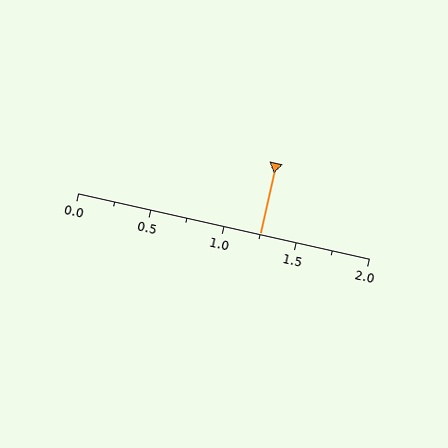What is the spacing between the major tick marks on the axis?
The major ticks are spaced 0.5 apart.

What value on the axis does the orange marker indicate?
The marker indicates approximately 1.25.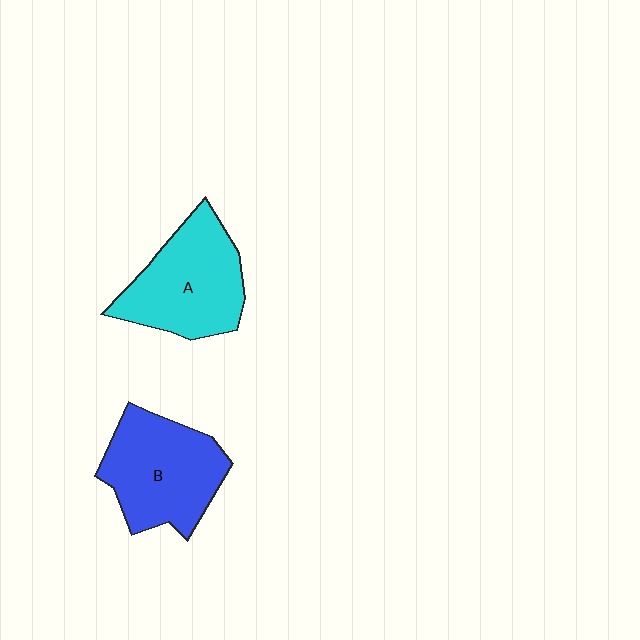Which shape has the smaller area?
Shape A (cyan).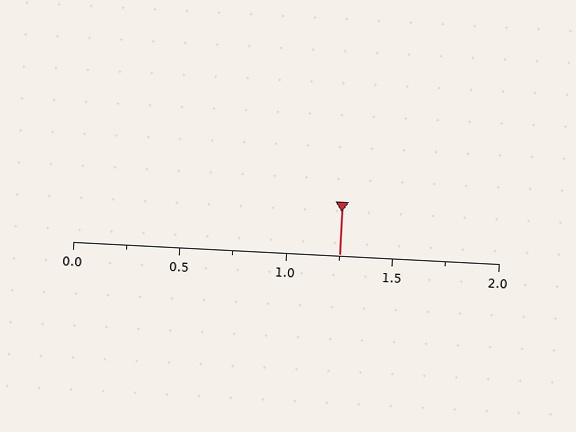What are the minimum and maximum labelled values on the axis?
The axis runs from 0.0 to 2.0.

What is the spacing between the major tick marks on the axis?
The major ticks are spaced 0.5 apart.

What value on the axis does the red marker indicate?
The marker indicates approximately 1.25.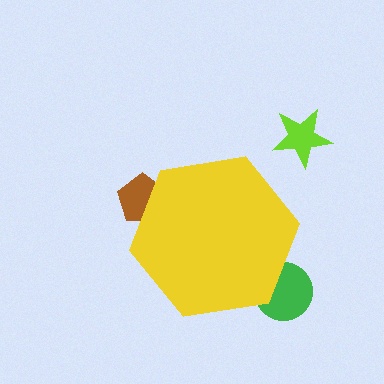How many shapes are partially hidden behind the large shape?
2 shapes are partially hidden.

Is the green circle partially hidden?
Yes, the green circle is partially hidden behind the yellow hexagon.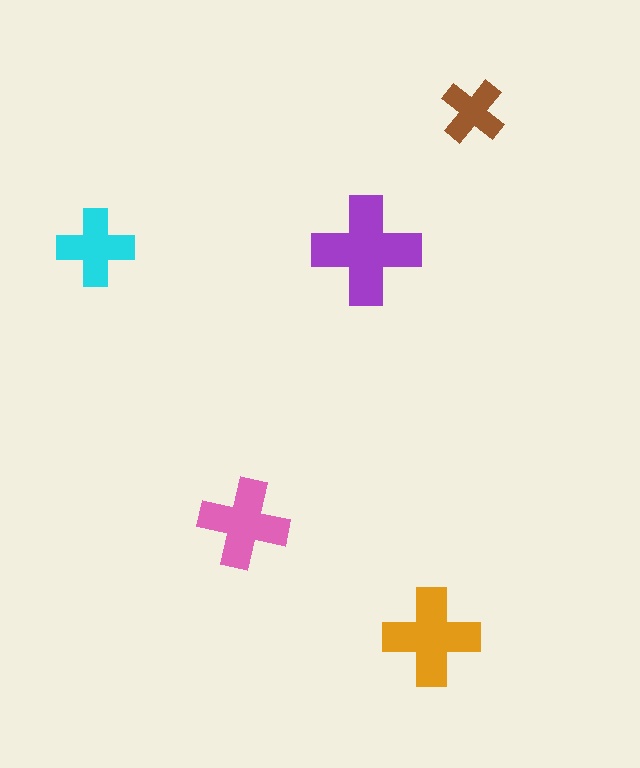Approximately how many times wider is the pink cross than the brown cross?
About 1.5 times wider.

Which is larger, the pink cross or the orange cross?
The orange one.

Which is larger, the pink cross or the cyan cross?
The pink one.